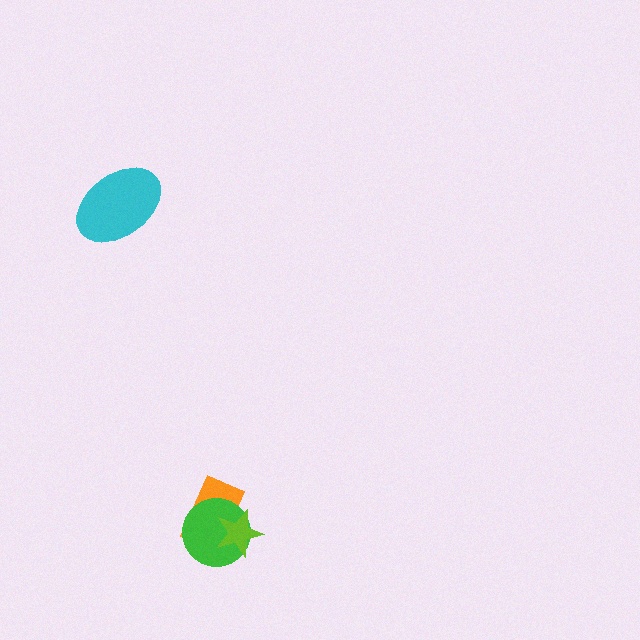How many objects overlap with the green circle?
2 objects overlap with the green circle.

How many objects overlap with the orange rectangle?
2 objects overlap with the orange rectangle.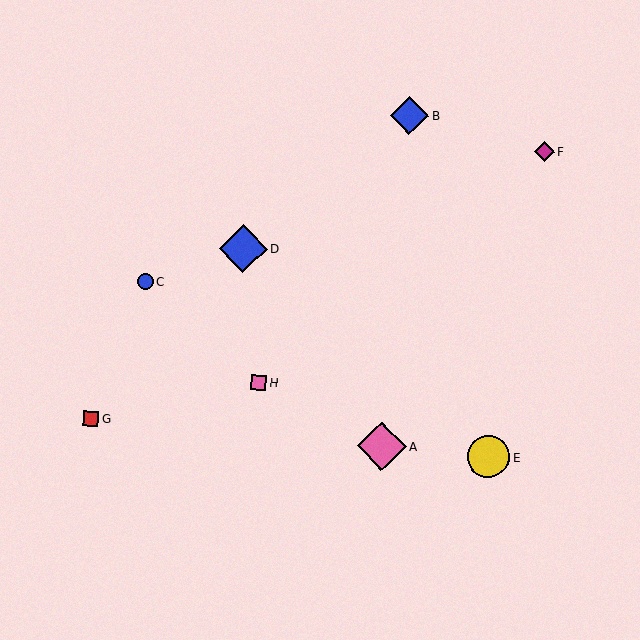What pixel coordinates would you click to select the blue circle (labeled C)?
Click at (145, 282) to select the blue circle C.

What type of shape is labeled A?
Shape A is a pink diamond.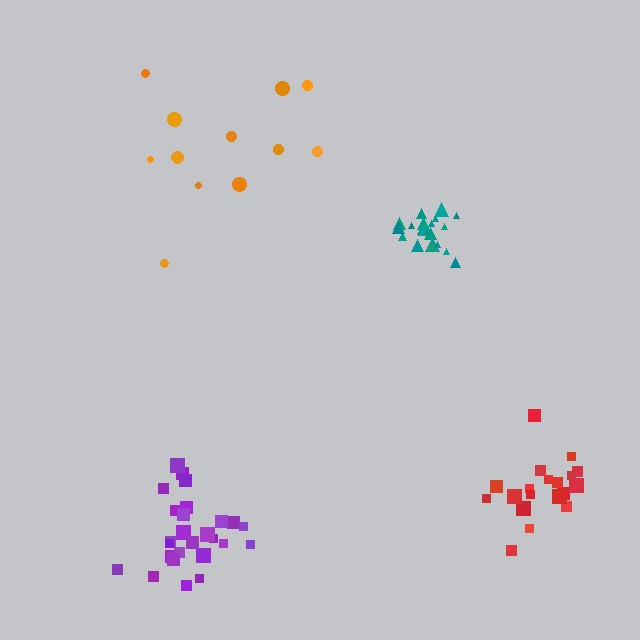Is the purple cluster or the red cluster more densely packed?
Red.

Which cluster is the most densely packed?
Teal.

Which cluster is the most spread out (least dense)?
Orange.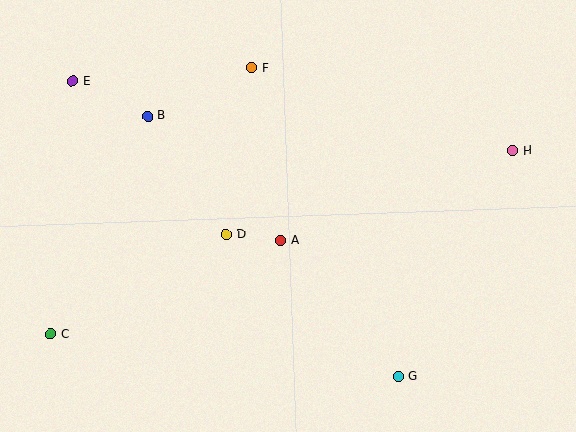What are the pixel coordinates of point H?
Point H is at (513, 151).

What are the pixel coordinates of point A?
Point A is at (281, 241).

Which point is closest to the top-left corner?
Point E is closest to the top-left corner.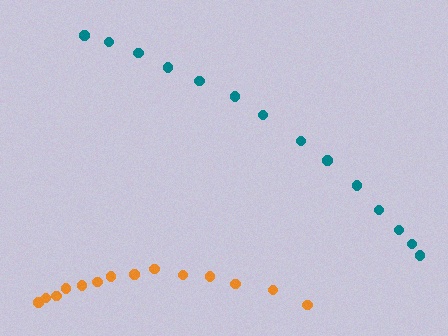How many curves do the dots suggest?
There are 2 distinct paths.